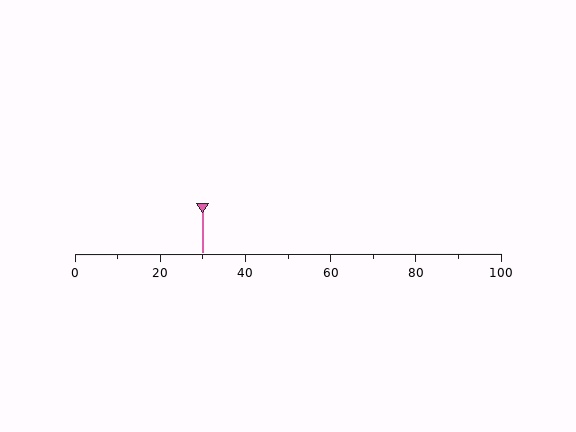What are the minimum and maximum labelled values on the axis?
The axis runs from 0 to 100.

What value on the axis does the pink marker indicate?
The marker indicates approximately 30.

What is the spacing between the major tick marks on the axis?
The major ticks are spaced 20 apart.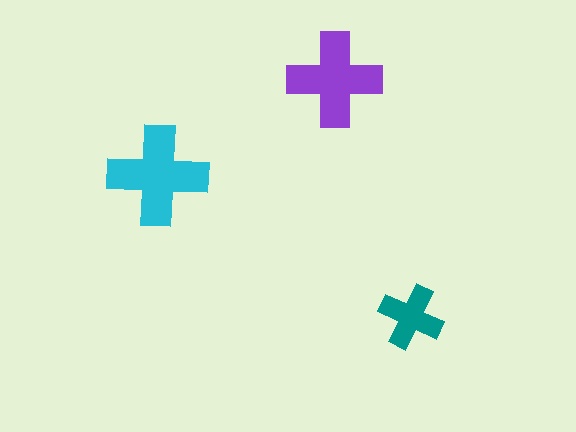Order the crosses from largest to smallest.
the cyan one, the purple one, the teal one.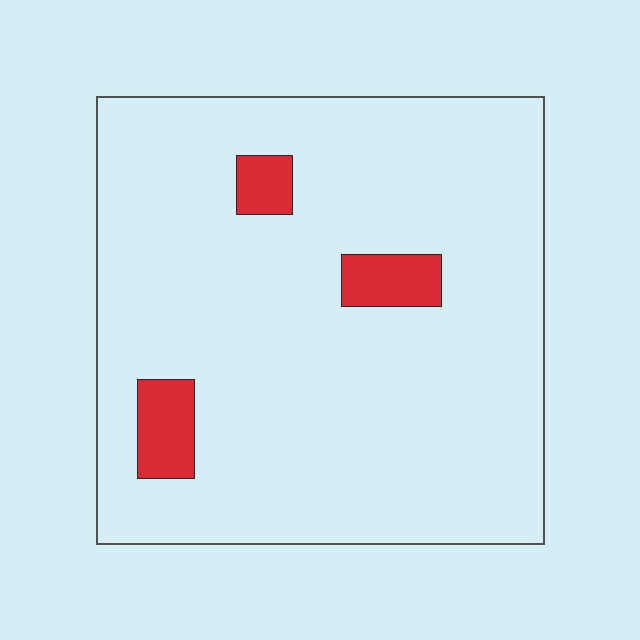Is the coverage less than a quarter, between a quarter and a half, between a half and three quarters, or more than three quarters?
Less than a quarter.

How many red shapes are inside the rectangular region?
3.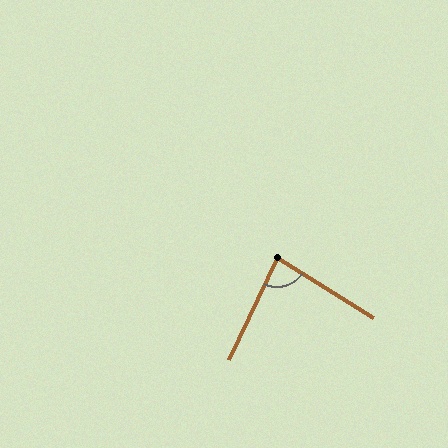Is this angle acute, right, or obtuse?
It is acute.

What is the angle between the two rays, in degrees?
Approximately 84 degrees.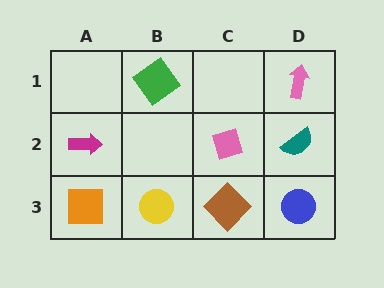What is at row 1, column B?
A green diamond.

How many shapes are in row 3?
4 shapes.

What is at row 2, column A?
A magenta arrow.